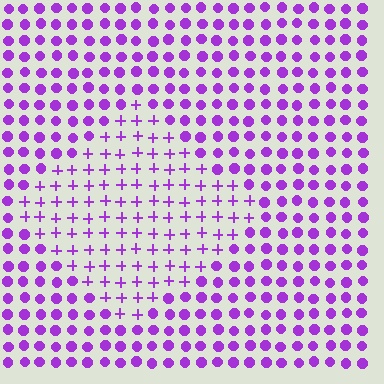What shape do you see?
I see a diamond.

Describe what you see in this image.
The image is filled with small purple elements arranged in a uniform grid. A diamond-shaped region contains plus signs, while the surrounding area contains circles. The boundary is defined purely by the change in element shape.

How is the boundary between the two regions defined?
The boundary is defined by a change in element shape: plus signs inside vs. circles outside. All elements share the same color and spacing.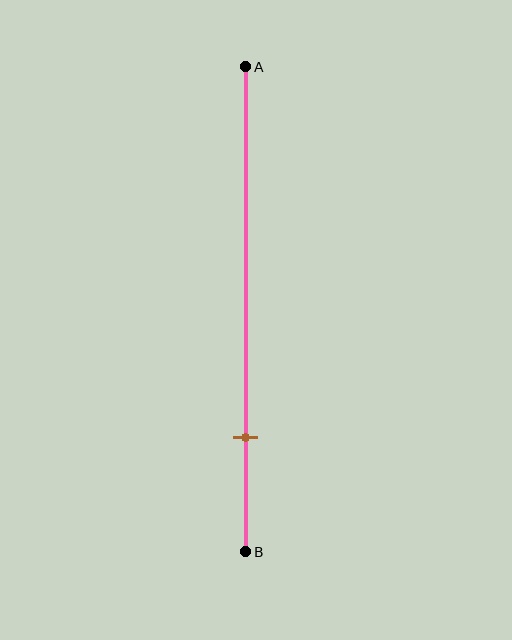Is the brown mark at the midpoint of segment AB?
No, the mark is at about 75% from A, not at the 50% midpoint.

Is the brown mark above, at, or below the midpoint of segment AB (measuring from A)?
The brown mark is below the midpoint of segment AB.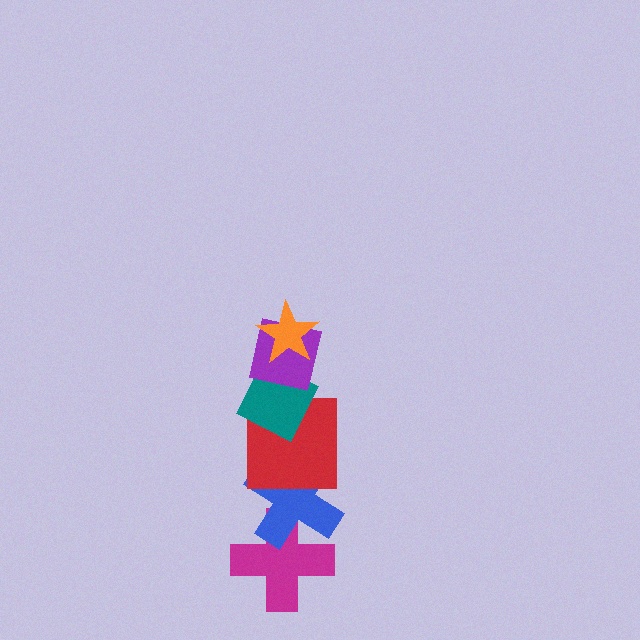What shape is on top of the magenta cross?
The blue cross is on top of the magenta cross.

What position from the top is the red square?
The red square is 4th from the top.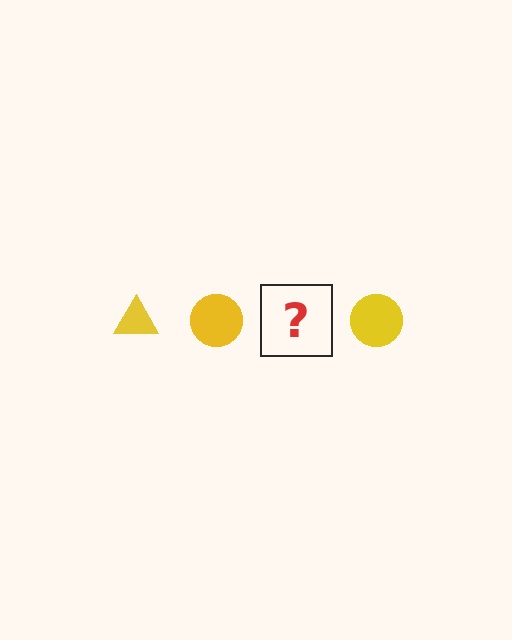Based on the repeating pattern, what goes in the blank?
The blank should be a yellow triangle.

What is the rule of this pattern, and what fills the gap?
The rule is that the pattern cycles through triangle, circle shapes in yellow. The gap should be filled with a yellow triangle.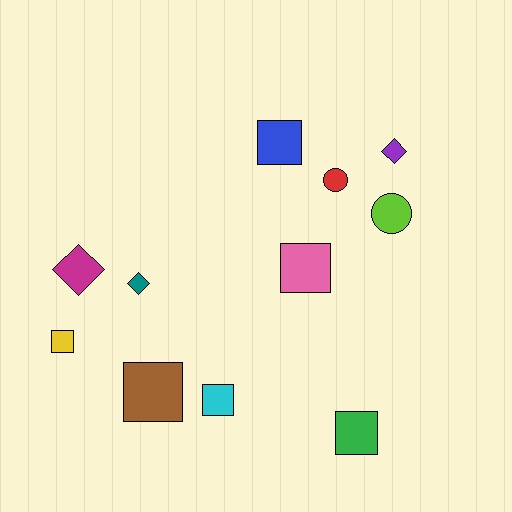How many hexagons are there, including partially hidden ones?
There are no hexagons.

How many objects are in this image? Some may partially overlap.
There are 11 objects.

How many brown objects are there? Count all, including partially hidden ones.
There is 1 brown object.